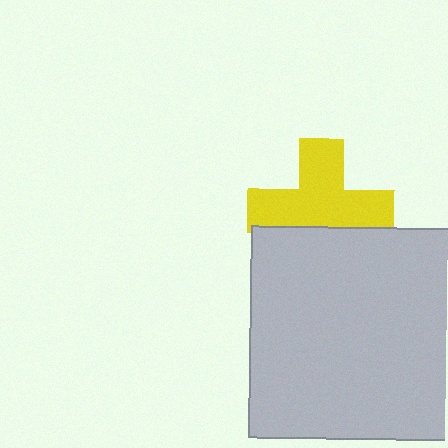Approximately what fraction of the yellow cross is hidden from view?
Roughly 30% of the yellow cross is hidden behind the light gray square.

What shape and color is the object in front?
The object in front is a light gray square.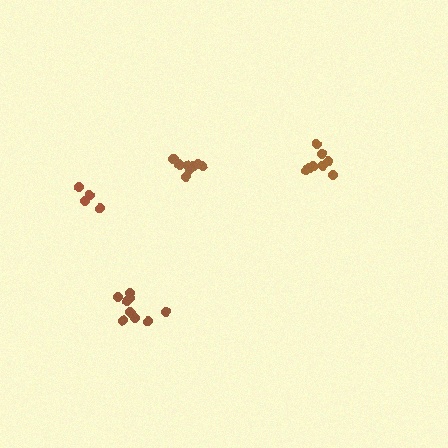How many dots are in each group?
Group 1: 10 dots, Group 2: 8 dots, Group 3: 9 dots, Group 4: 5 dots (32 total).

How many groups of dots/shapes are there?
There are 4 groups.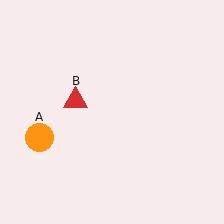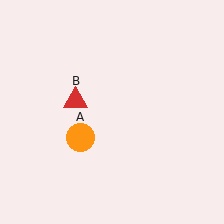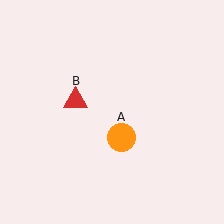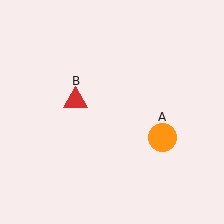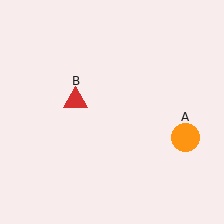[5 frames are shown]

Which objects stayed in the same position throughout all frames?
Red triangle (object B) remained stationary.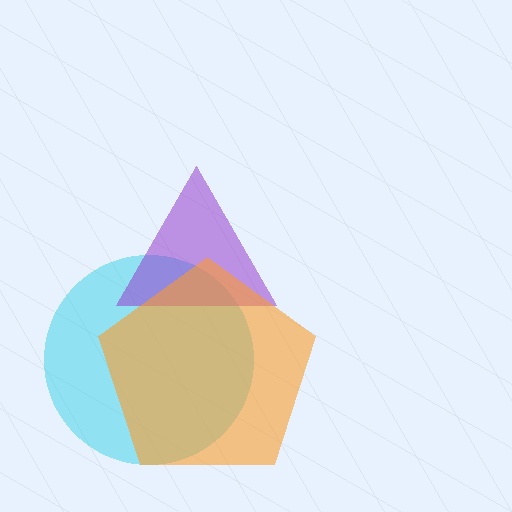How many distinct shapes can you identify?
There are 3 distinct shapes: a cyan circle, a purple triangle, an orange pentagon.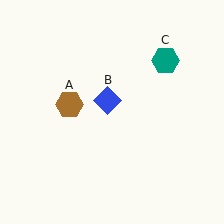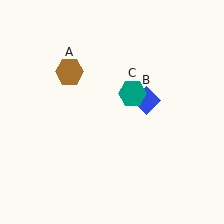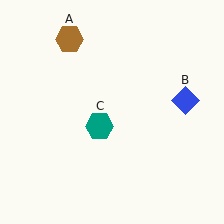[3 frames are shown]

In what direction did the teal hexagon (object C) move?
The teal hexagon (object C) moved down and to the left.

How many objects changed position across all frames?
3 objects changed position: brown hexagon (object A), blue diamond (object B), teal hexagon (object C).